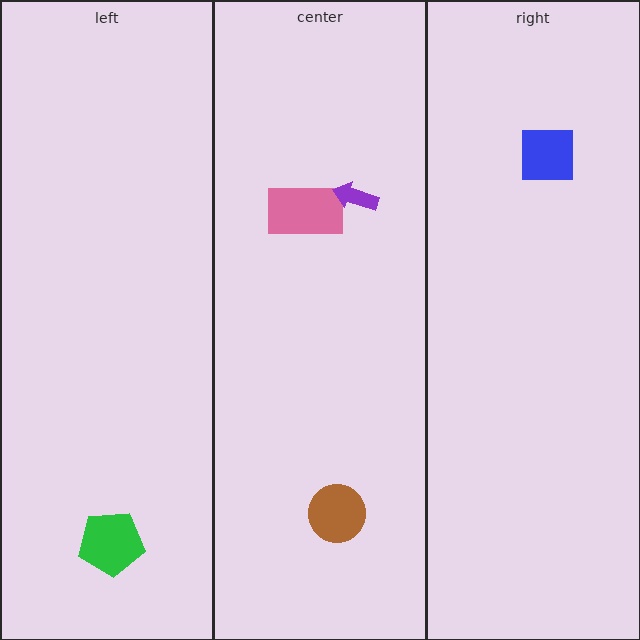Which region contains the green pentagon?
The left region.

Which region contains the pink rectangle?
The center region.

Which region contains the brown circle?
The center region.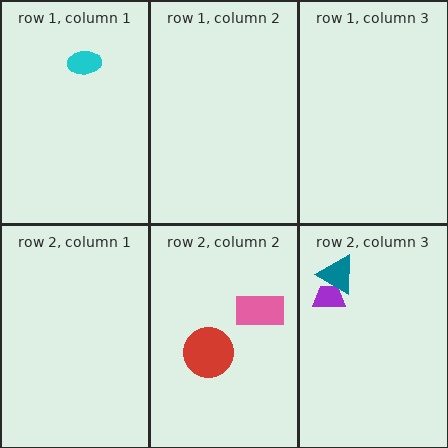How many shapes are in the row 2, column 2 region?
2.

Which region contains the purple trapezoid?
The row 2, column 3 region.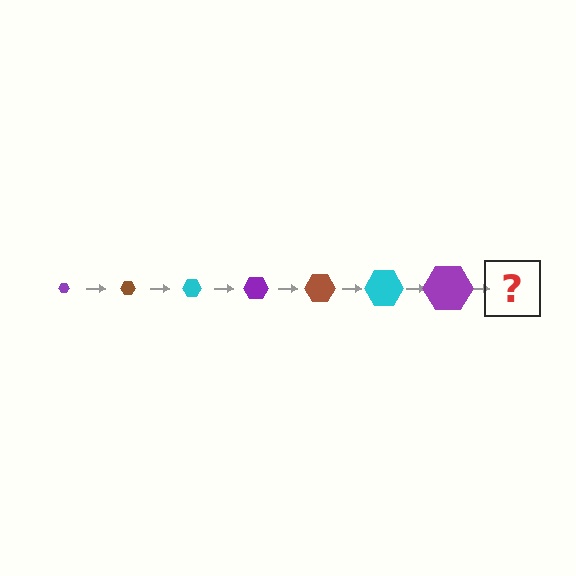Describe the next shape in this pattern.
It should be a brown hexagon, larger than the previous one.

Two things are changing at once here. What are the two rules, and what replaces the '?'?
The two rules are that the hexagon grows larger each step and the color cycles through purple, brown, and cyan. The '?' should be a brown hexagon, larger than the previous one.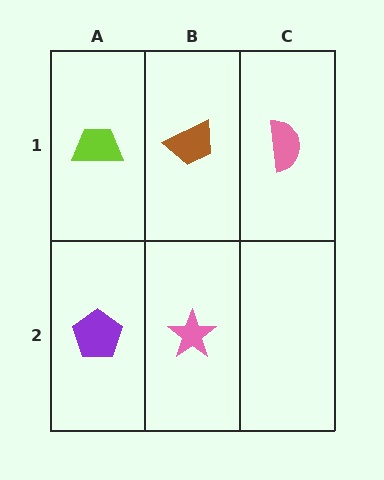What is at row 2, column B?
A pink star.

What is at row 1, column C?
A pink semicircle.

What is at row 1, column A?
A lime trapezoid.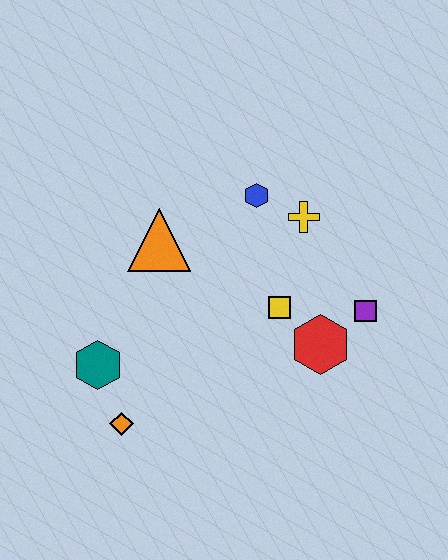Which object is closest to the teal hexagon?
The orange diamond is closest to the teal hexagon.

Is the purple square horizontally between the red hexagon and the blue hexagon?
No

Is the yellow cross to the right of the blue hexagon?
Yes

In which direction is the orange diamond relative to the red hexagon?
The orange diamond is to the left of the red hexagon.